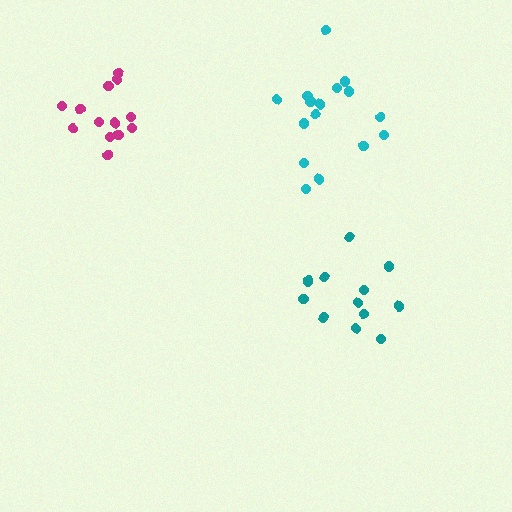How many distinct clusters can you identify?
There are 3 distinct clusters.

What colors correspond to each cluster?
The clusters are colored: teal, cyan, magenta.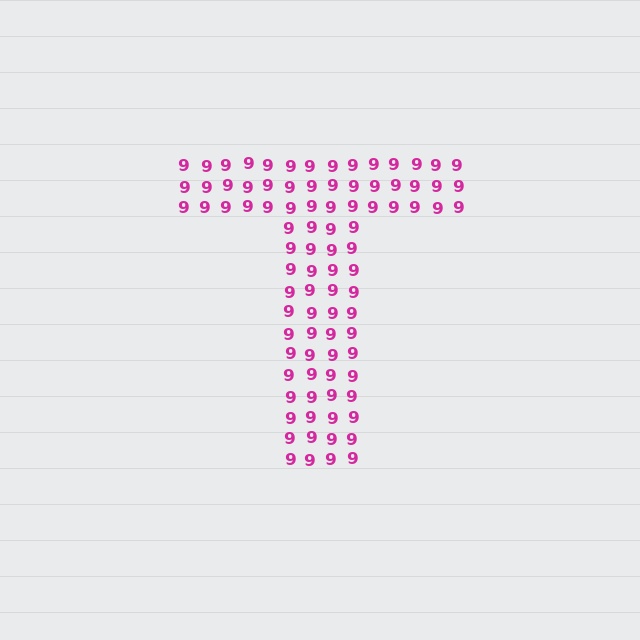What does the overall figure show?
The overall figure shows the letter T.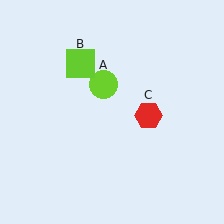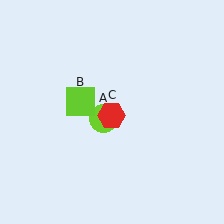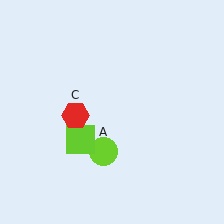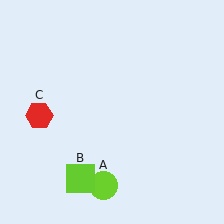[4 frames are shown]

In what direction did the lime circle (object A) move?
The lime circle (object A) moved down.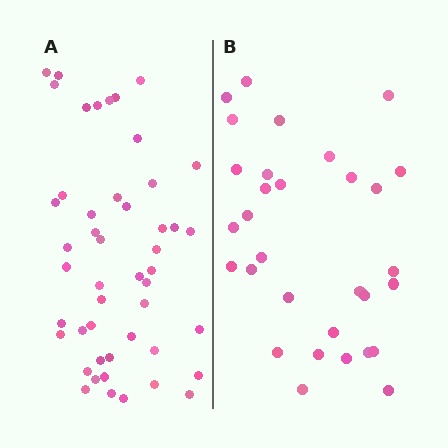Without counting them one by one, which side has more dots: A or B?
Region A (the left region) has more dots.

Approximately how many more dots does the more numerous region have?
Region A has approximately 15 more dots than region B.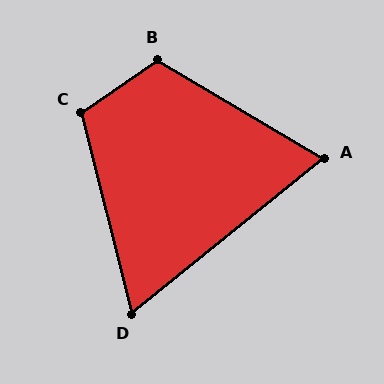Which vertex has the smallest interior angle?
D, at approximately 65 degrees.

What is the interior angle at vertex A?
Approximately 70 degrees (acute).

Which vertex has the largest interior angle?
B, at approximately 115 degrees.